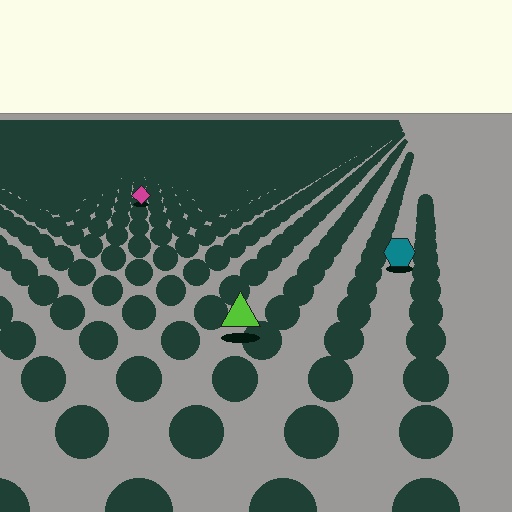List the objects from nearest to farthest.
From nearest to farthest: the lime triangle, the teal hexagon, the magenta diamond.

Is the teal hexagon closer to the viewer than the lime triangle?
No. The lime triangle is closer — you can tell from the texture gradient: the ground texture is coarser near it.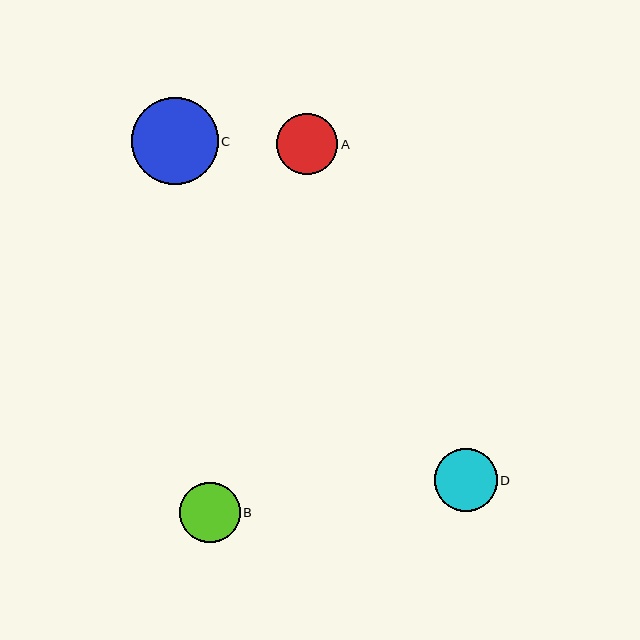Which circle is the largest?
Circle C is the largest with a size of approximately 87 pixels.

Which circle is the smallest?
Circle B is the smallest with a size of approximately 60 pixels.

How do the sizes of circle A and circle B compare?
Circle A and circle B are approximately the same size.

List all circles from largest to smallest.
From largest to smallest: C, D, A, B.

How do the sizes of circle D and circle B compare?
Circle D and circle B are approximately the same size.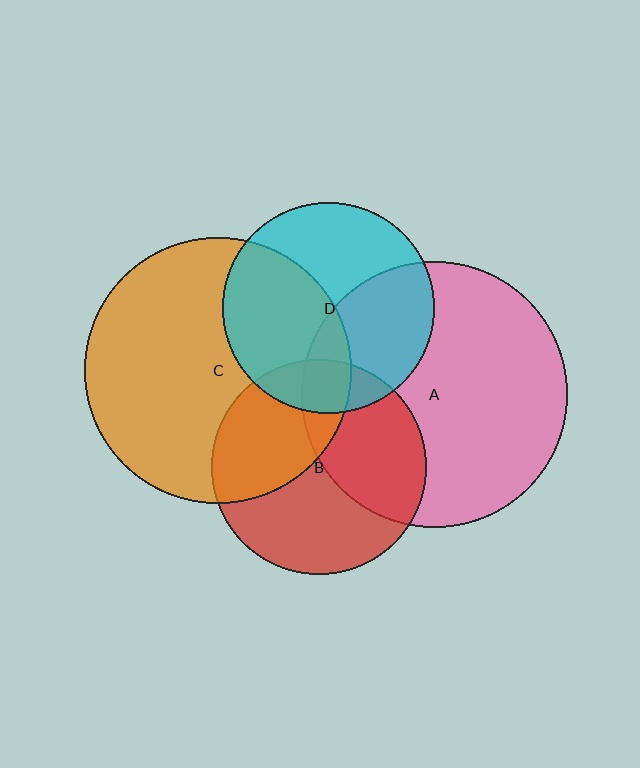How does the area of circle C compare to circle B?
Approximately 1.5 times.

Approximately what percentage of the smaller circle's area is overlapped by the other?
Approximately 40%.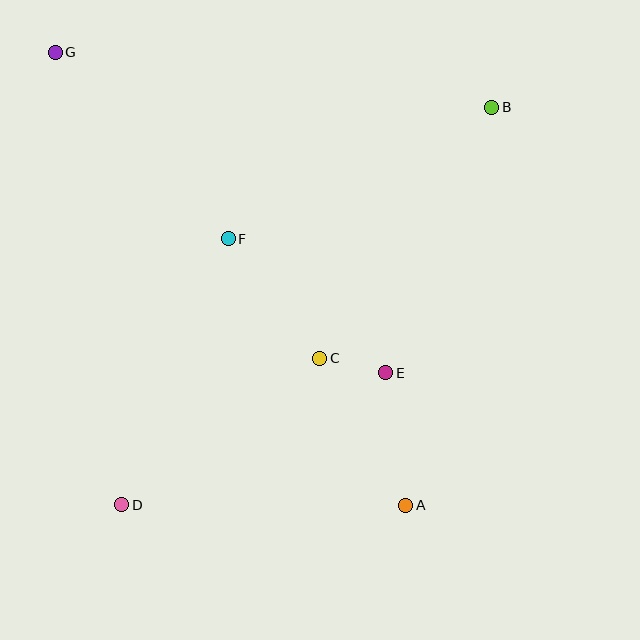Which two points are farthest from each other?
Points A and G are farthest from each other.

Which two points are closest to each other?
Points C and E are closest to each other.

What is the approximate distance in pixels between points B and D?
The distance between B and D is approximately 543 pixels.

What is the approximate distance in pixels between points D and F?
The distance between D and F is approximately 287 pixels.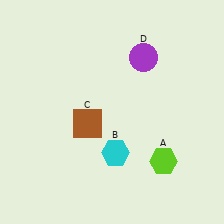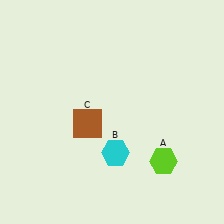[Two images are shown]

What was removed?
The purple circle (D) was removed in Image 2.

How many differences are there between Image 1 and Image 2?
There is 1 difference between the two images.